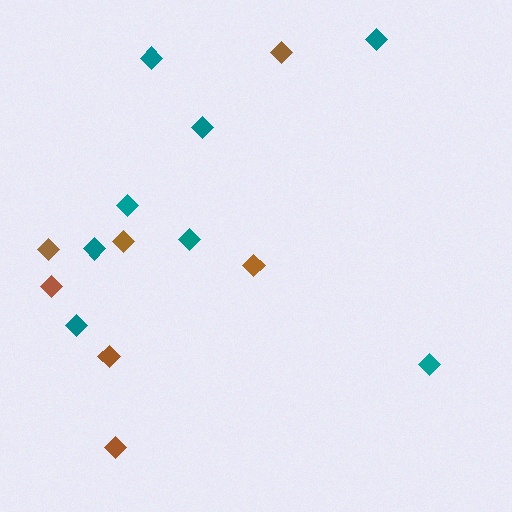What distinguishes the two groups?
There are 2 groups: one group of brown diamonds (7) and one group of teal diamonds (8).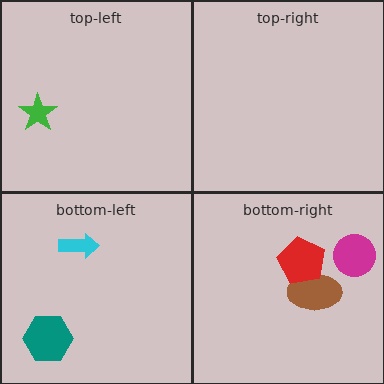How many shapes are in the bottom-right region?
3.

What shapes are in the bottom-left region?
The teal hexagon, the cyan arrow.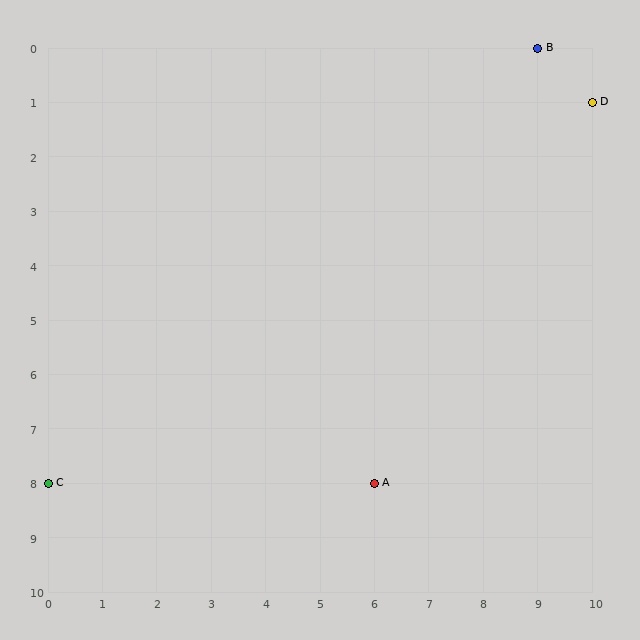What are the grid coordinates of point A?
Point A is at grid coordinates (6, 8).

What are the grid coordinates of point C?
Point C is at grid coordinates (0, 8).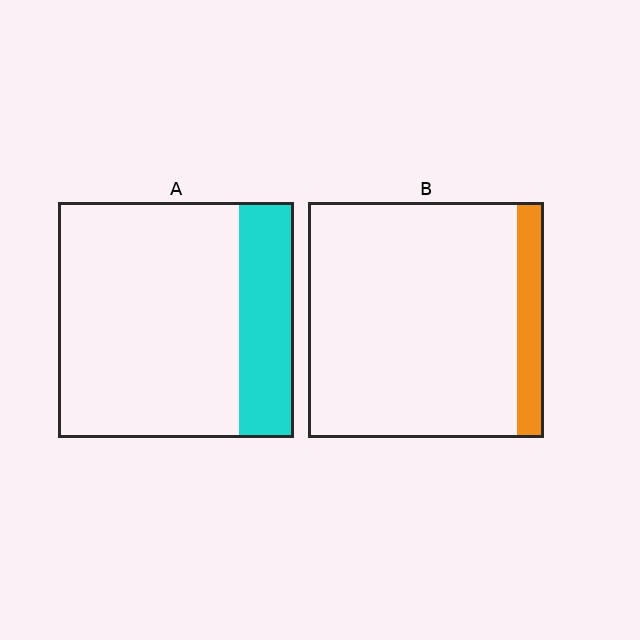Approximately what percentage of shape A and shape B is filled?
A is approximately 25% and B is approximately 10%.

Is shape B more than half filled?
No.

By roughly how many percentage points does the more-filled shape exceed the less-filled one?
By roughly 10 percentage points (A over B).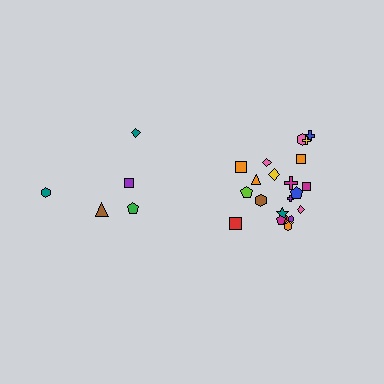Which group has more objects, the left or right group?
The right group.